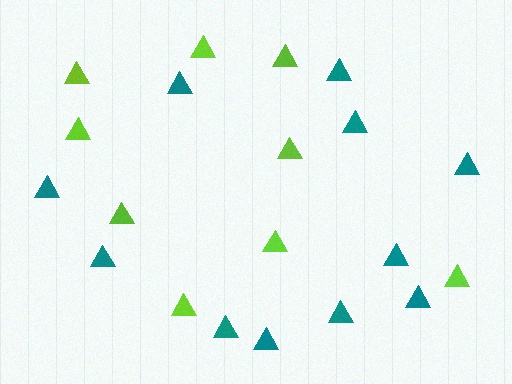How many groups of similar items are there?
There are 2 groups: one group of teal triangles (11) and one group of lime triangles (9).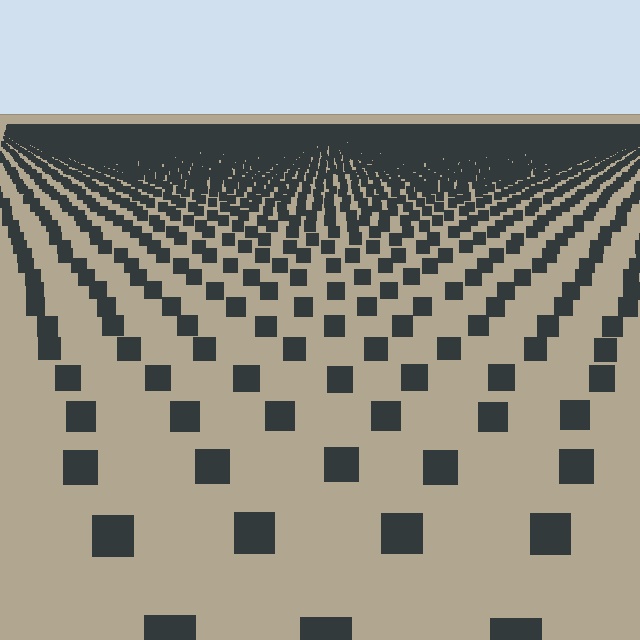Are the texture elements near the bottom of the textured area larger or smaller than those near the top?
Larger. Near the bottom, elements are closer to the viewer and appear at a bigger on-screen size.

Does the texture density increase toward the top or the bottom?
Density increases toward the top.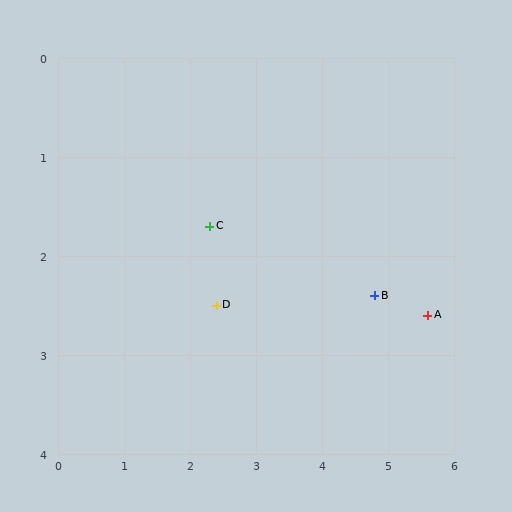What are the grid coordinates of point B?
Point B is at approximately (4.8, 2.4).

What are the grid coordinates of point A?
Point A is at approximately (5.6, 2.6).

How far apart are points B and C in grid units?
Points B and C are about 2.6 grid units apart.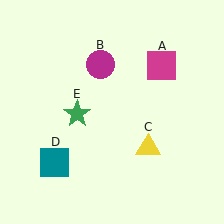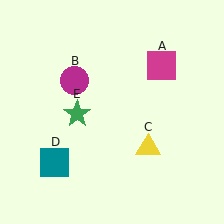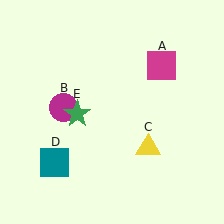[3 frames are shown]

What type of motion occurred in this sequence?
The magenta circle (object B) rotated counterclockwise around the center of the scene.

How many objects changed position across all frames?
1 object changed position: magenta circle (object B).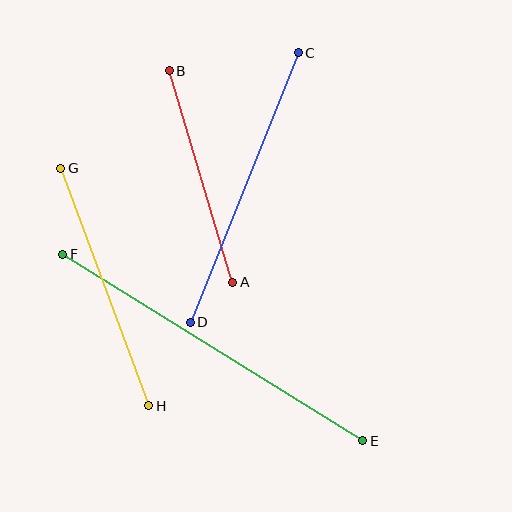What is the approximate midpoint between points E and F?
The midpoint is at approximately (213, 347) pixels.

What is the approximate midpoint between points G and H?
The midpoint is at approximately (105, 287) pixels.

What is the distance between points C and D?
The distance is approximately 290 pixels.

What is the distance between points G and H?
The distance is approximately 253 pixels.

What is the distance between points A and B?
The distance is approximately 221 pixels.